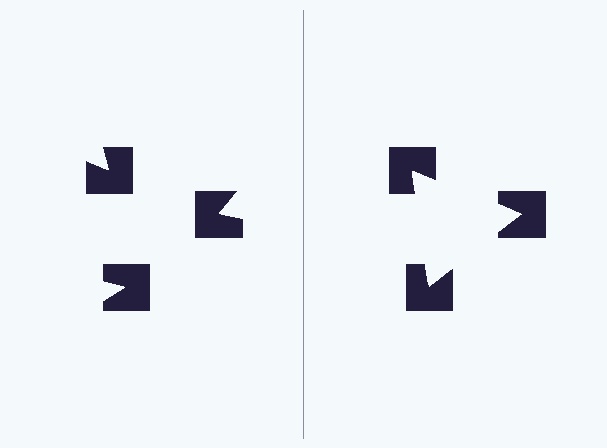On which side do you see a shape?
An illusory triangle appears on the right side. On the left side the wedge cuts are rotated, so no coherent shape forms.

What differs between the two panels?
The notched squares are positioned identically on both sides; only the wedge orientations differ. On the right they align to a triangle; on the left they are misaligned.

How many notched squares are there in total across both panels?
6 — 3 on each side.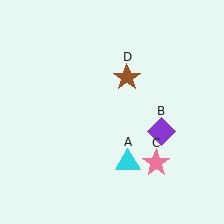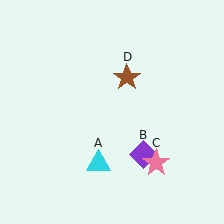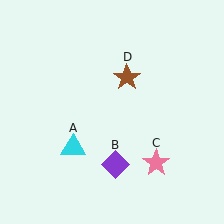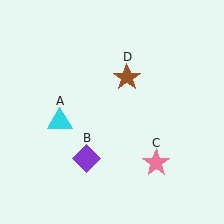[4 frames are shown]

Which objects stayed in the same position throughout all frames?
Pink star (object C) and brown star (object D) remained stationary.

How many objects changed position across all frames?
2 objects changed position: cyan triangle (object A), purple diamond (object B).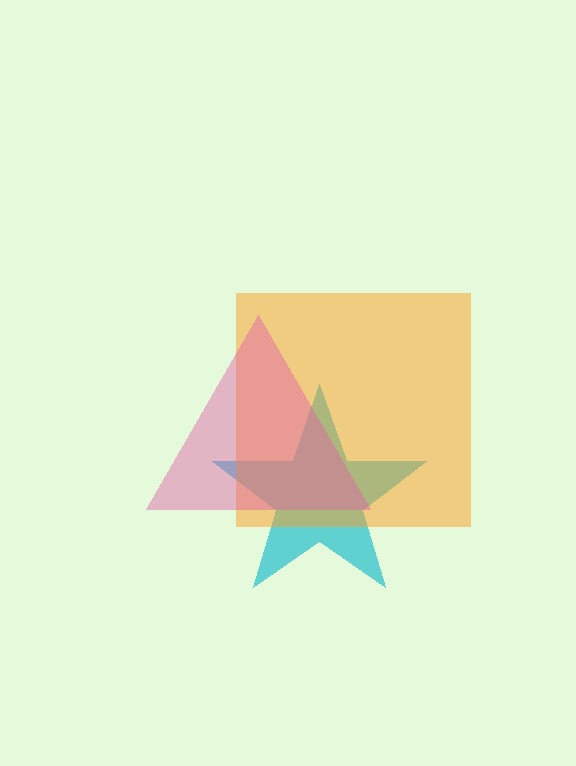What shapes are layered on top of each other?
The layered shapes are: a cyan star, an orange square, a pink triangle.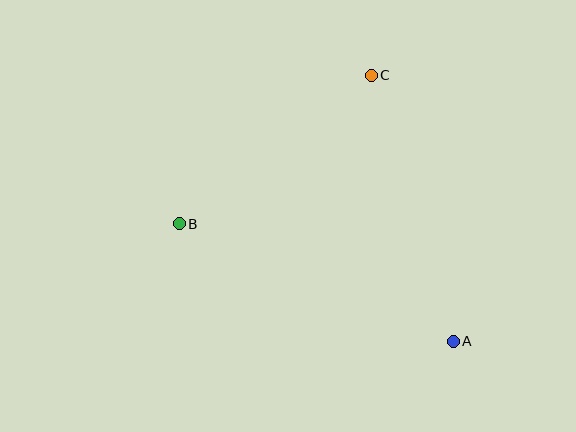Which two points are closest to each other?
Points B and C are closest to each other.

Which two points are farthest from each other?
Points A and B are farthest from each other.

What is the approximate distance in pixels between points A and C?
The distance between A and C is approximately 278 pixels.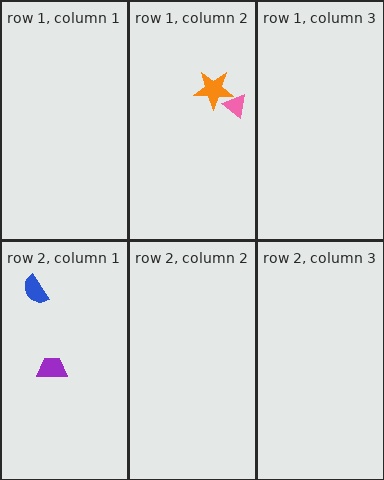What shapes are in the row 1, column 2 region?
The orange star, the pink triangle.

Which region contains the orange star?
The row 1, column 2 region.